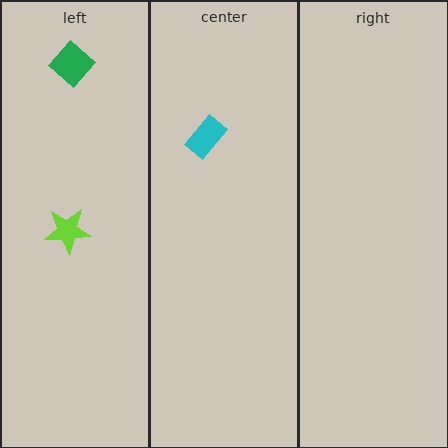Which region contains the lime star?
The left region.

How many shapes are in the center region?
1.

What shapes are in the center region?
The cyan rectangle.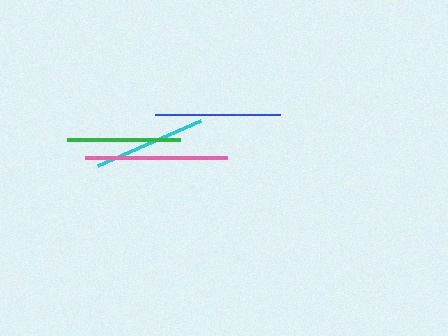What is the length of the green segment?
The green segment is approximately 113 pixels long.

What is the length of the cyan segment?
The cyan segment is approximately 112 pixels long.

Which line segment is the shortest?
The cyan line is the shortest at approximately 112 pixels.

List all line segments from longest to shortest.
From longest to shortest: pink, blue, green, cyan.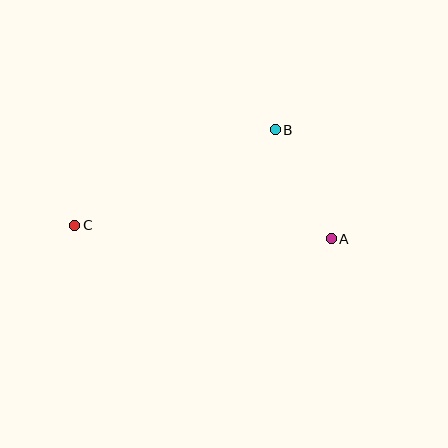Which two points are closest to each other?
Points A and B are closest to each other.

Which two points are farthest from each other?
Points A and C are farthest from each other.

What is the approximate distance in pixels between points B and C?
The distance between B and C is approximately 222 pixels.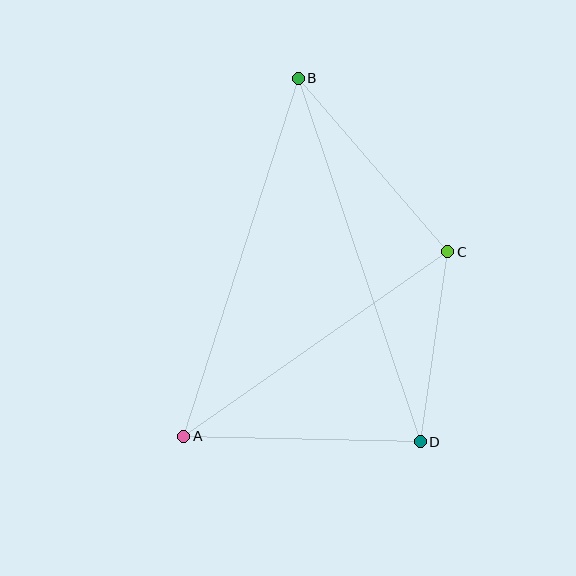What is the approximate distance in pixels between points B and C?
The distance between B and C is approximately 229 pixels.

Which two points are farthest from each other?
Points B and D are farthest from each other.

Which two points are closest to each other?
Points C and D are closest to each other.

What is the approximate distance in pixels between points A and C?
The distance between A and C is approximately 322 pixels.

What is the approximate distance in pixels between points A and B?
The distance between A and B is approximately 376 pixels.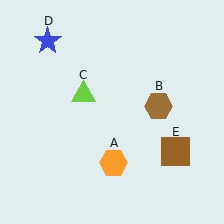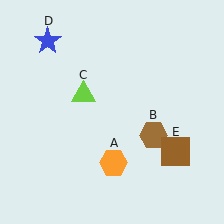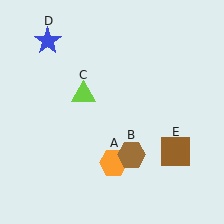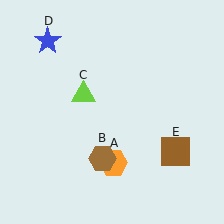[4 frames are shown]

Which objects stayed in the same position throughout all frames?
Orange hexagon (object A) and lime triangle (object C) and blue star (object D) and brown square (object E) remained stationary.